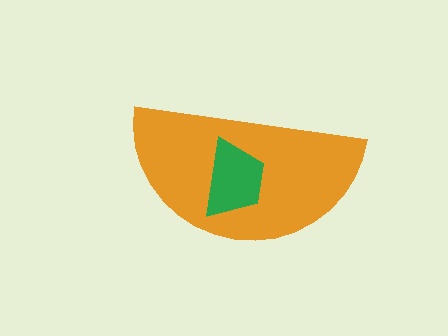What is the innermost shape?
The green trapezoid.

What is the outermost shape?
The orange semicircle.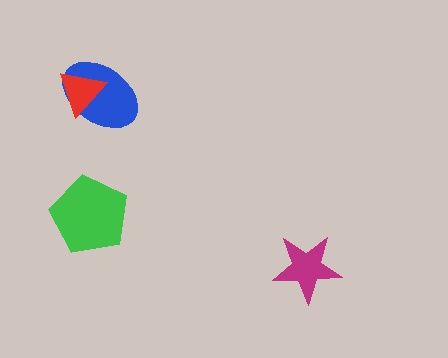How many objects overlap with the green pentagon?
0 objects overlap with the green pentagon.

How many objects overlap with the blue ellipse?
1 object overlaps with the blue ellipse.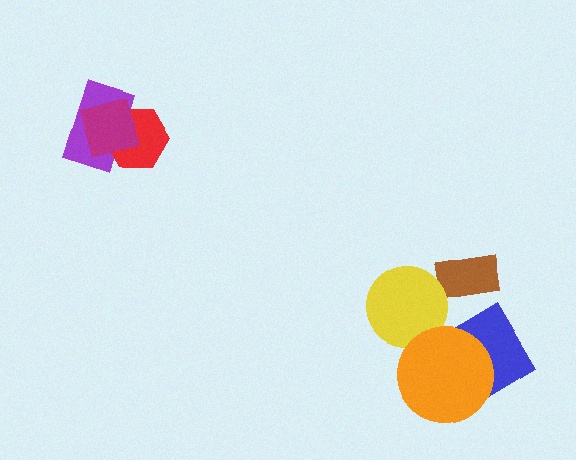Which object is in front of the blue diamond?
The orange circle is in front of the blue diamond.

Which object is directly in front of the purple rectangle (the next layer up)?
The red hexagon is directly in front of the purple rectangle.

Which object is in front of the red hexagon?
The magenta diamond is in front of the red hexagon.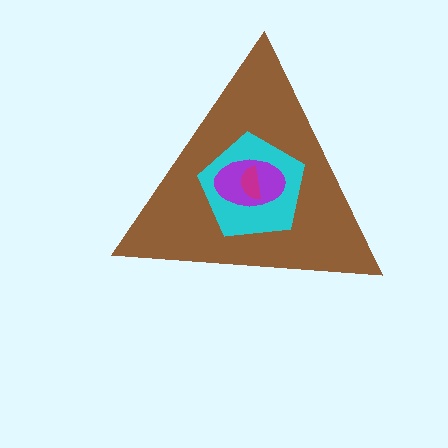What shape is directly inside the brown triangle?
The cyan pentagon.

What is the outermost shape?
The brown triangle.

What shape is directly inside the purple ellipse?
The magenta semicircle.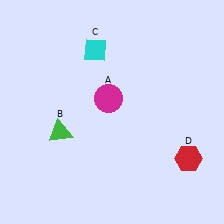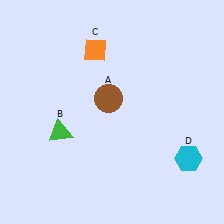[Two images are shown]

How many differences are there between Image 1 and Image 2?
There are 3 differences between the two images.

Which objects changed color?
A changed from magenta to brown. C changed from cyan to orange. D changed from red to cyan.